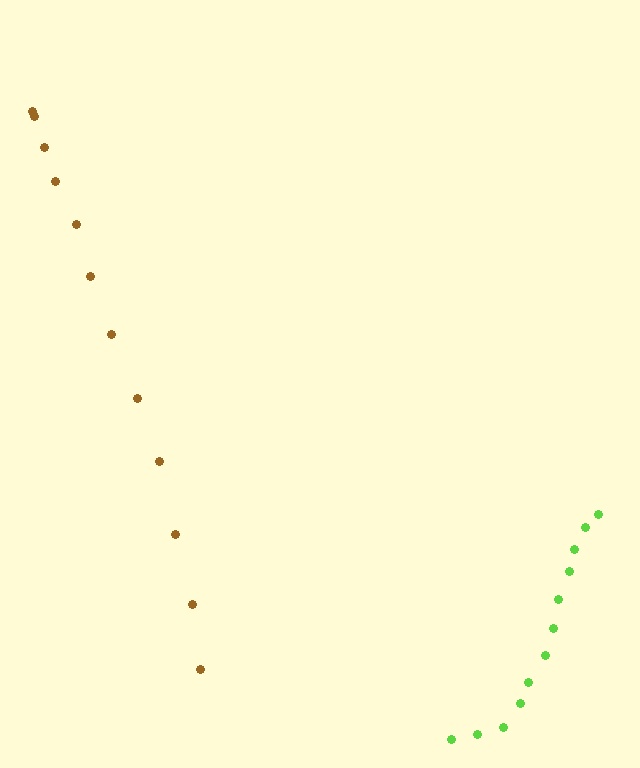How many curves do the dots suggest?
There are 2 distinct paths.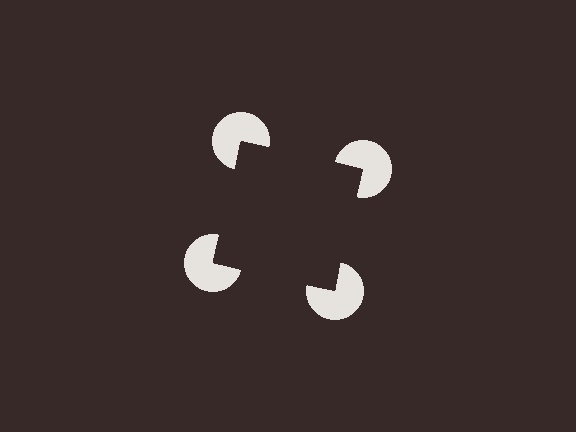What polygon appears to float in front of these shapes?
An illusory square — its edges are inferred from the aligned wedge cuts in the pac-man discs, not physically drawn.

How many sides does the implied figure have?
4 sides.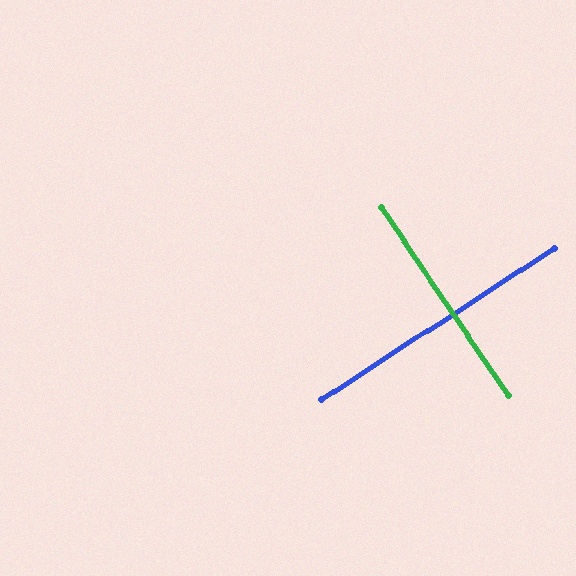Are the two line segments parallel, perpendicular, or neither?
Perpendicular — they meet at approximately 89°.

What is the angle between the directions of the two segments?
Approximately 89 degrees.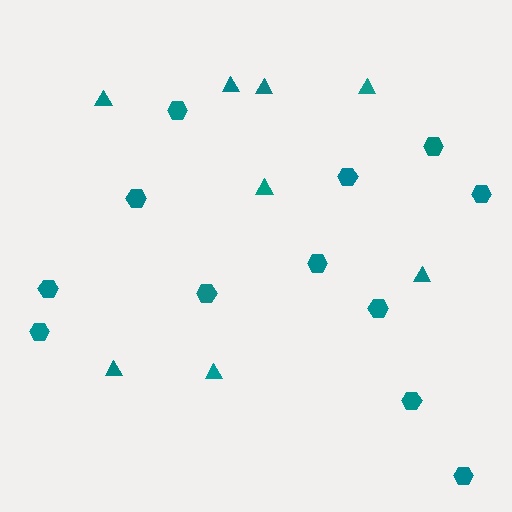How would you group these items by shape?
There are 2 groups: one group of hexagons (12) and one group of triangles (8).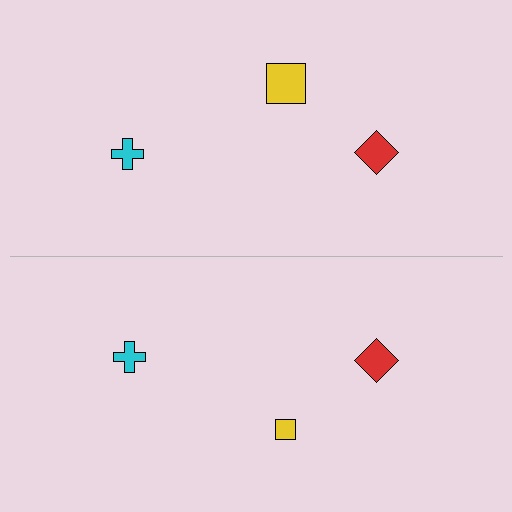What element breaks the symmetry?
The yellow square on the bottom side has a different size than its mirror counterpart.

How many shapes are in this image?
There are 6 shapes in this image.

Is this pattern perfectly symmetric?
No, the pattern is not perfectly symmetric. The yellow square on the bottom side has a different size than its mirror counterpart.